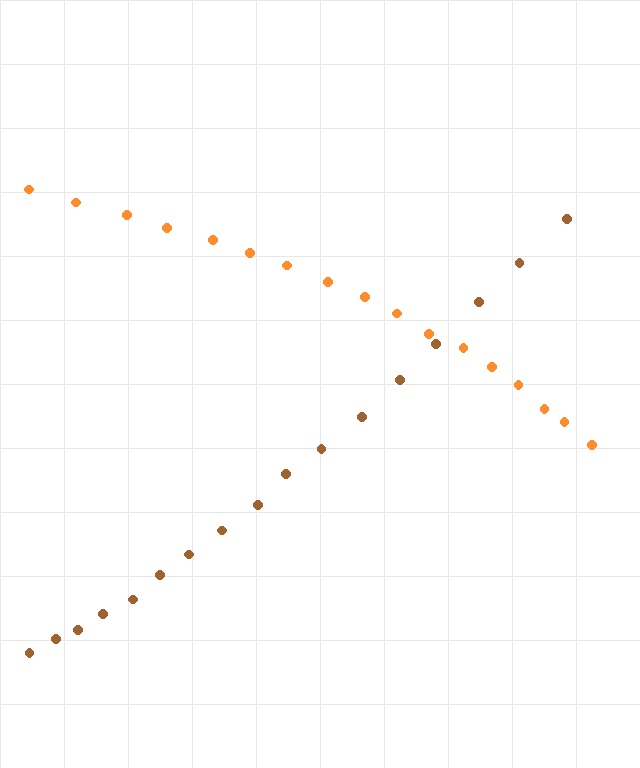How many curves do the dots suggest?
There are 2 distinct paths.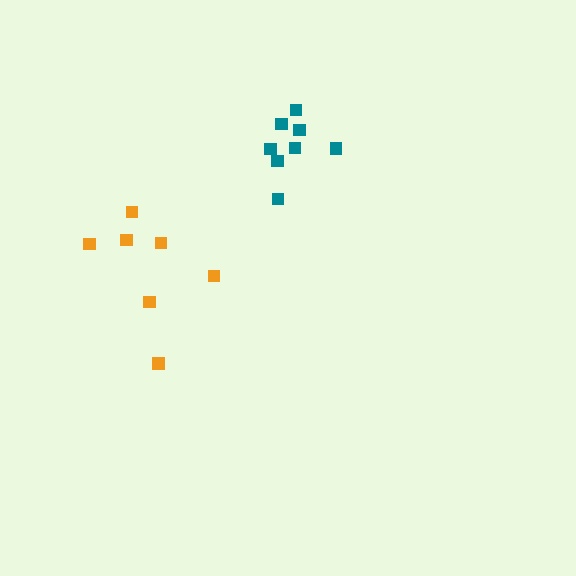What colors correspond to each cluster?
The clusters are colored: teal, orange.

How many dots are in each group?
Group 1: 8 dots, Group 2: 7 dots (15 total).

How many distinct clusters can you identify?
There are 2 distinct clusters.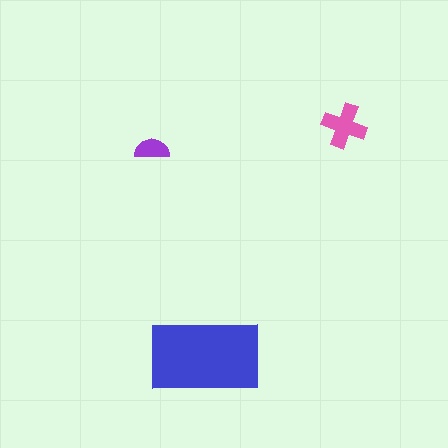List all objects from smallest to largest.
The purple semicircle, the pink cross, the blue rectangle.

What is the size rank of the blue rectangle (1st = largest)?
1st.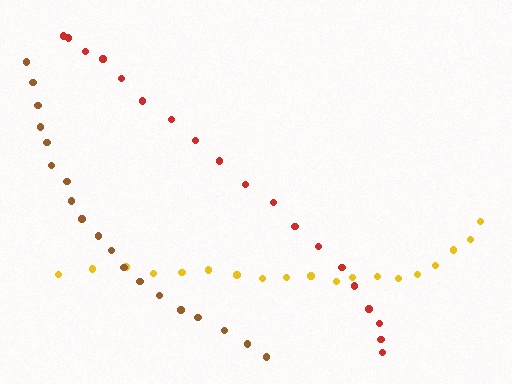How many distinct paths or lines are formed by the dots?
There are 3 distinct paths.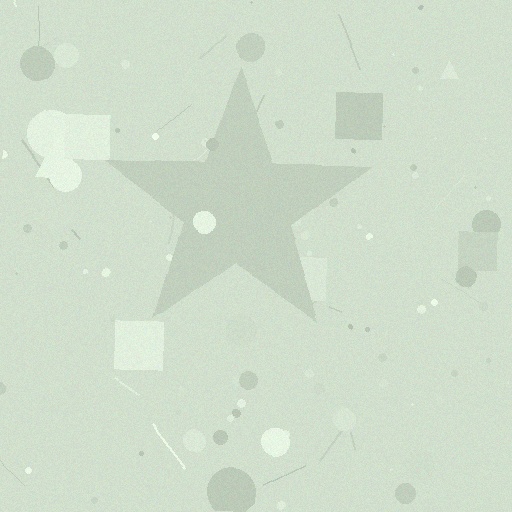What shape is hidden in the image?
A star is hidden in the image.